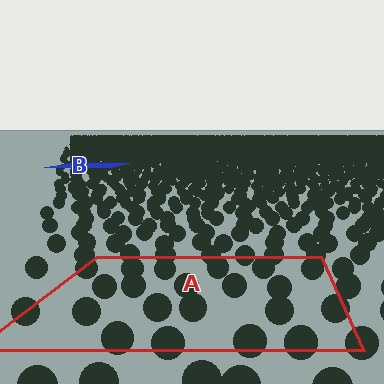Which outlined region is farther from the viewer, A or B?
Region B is farther from the viewer — the texture elements inside it appear smaller and more densely packed.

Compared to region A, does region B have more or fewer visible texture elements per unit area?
Region B has more texture elements per unit area — they are packed more densely because it is farther away.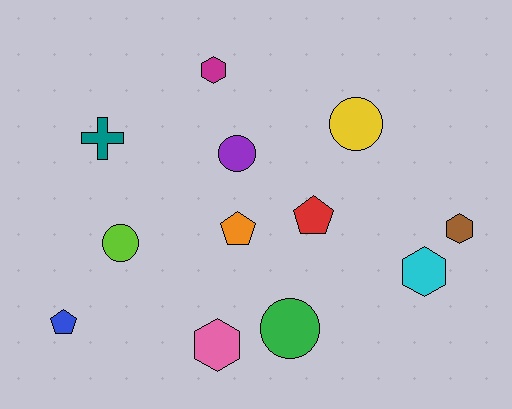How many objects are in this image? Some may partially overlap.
There are 12 objects.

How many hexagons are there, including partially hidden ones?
There are 4 hexagons.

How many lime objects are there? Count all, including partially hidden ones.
There is 1 lime object.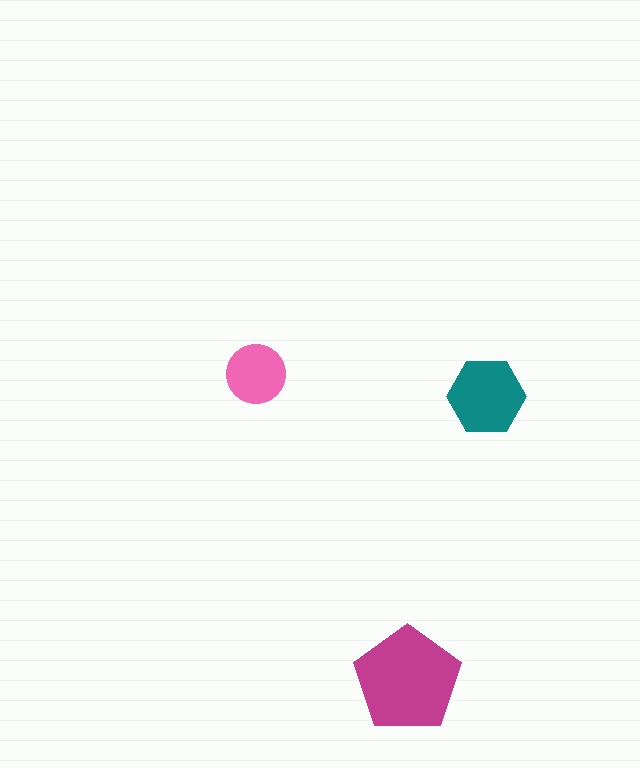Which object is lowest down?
The magenta pentagon is bottommost.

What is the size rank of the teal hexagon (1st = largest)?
2nd.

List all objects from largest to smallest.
The magenta pentagon, the teal hexagon, the pink circle.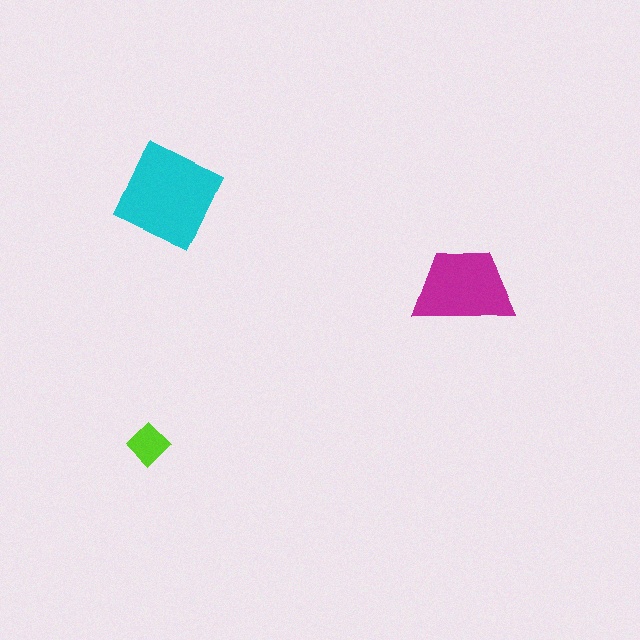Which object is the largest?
The cyan square.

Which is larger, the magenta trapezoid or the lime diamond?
The magenta trapezoid.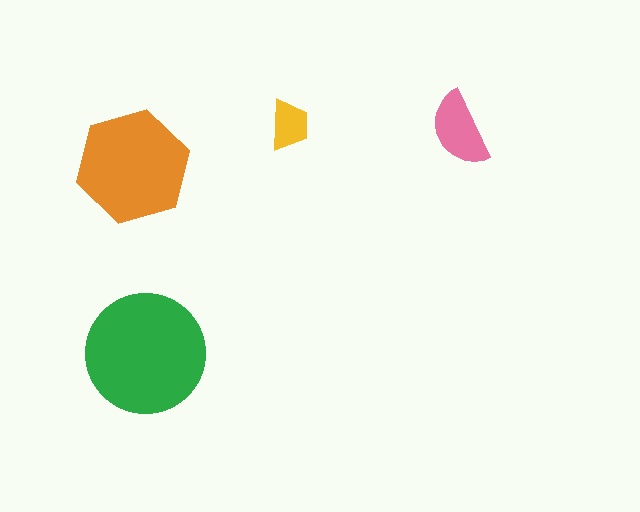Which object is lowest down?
The green circle is bottommost.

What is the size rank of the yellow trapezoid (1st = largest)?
4th.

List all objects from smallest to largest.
The yellow trapezoid, the pink semicircle, the orange hexagon, the green circle.